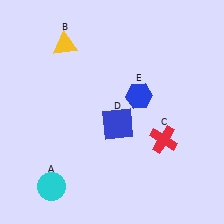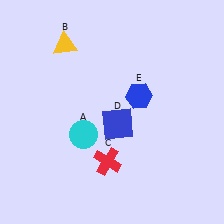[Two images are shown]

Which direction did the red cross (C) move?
The red cross (C) moved left.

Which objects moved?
The objects that moved are: the cyan circle (A), the red cross (C).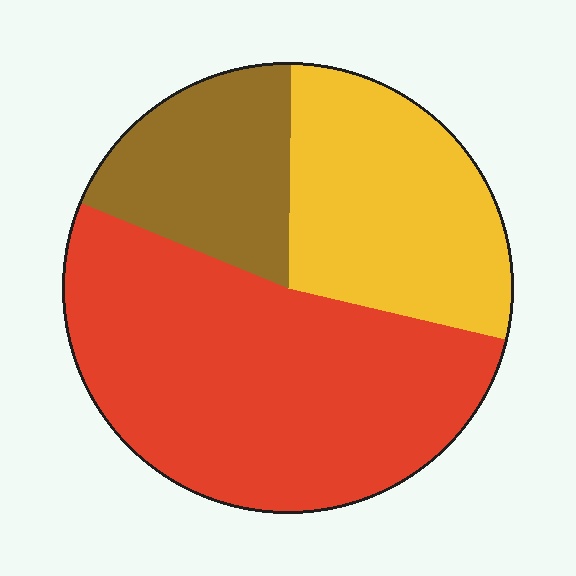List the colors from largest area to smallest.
From largest to smallest: red, yellow, brown.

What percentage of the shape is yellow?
Yellow takes up between a quarter and a half of the shape.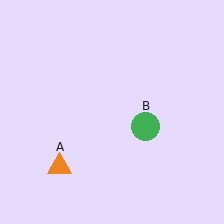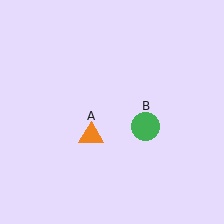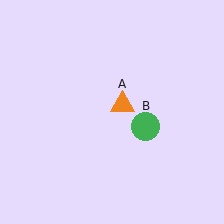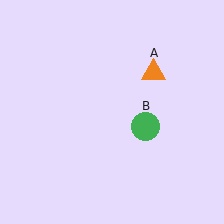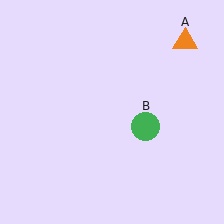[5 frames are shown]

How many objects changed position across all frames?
1 object changed position: orange triangle (object A).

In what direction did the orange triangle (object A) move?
The orange triangle (object A) moved up and to the right.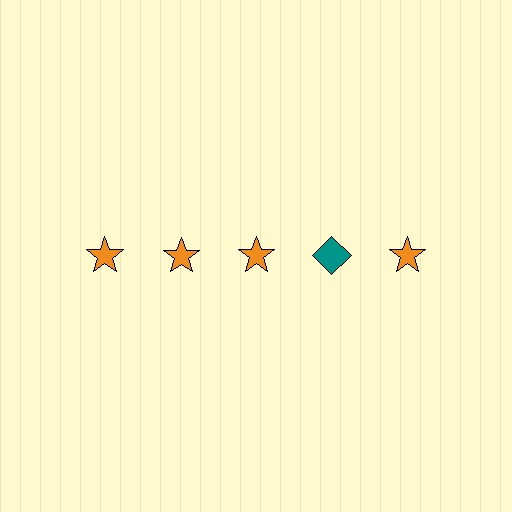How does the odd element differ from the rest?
It differs in both color (teal instead of orange) and shape (diamond instead of star).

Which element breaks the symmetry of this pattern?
The teal diamond in the top row, second from right column breaks the symmetry. All other shapes are orange stars.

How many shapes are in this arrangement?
There are 5 shapes arranged in a grid pattern.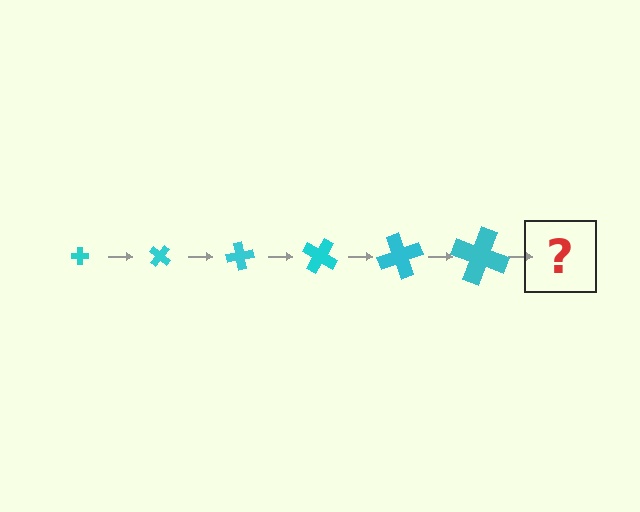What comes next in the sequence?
The next element should be a cross, larger than the previous one and rotated 240 degrees from the start.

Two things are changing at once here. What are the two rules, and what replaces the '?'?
The two rules are that the cross grows larger each step and it rotates 40 degrees each step. The '?' should be a cross, larger than the previous one and rotated 240 degrees from the start.